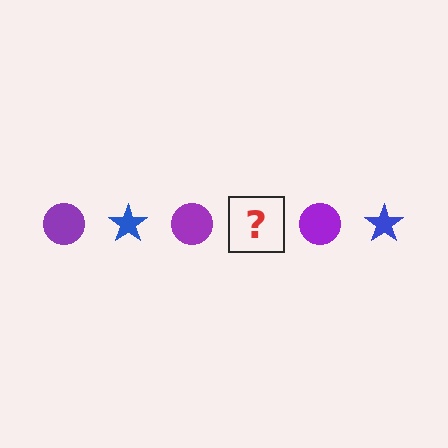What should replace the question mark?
The question mark should be replaced with a blue star.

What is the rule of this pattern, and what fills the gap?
The rule is that the pattern alternates between purple circle and blue star. The gap should be filled with a blue star.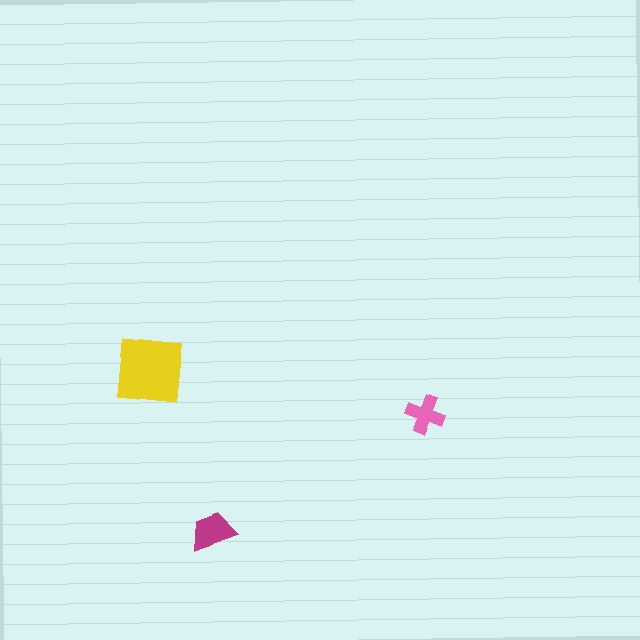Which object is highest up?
The yellow square is topmost.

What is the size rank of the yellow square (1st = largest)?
1st.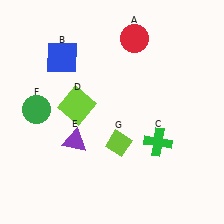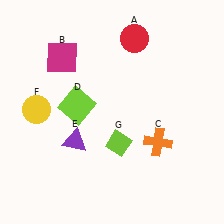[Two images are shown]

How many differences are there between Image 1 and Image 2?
There are 3 differences between the two images.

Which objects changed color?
B changed from blue to magenta. C changed from green to orange. F changed from green to yellow.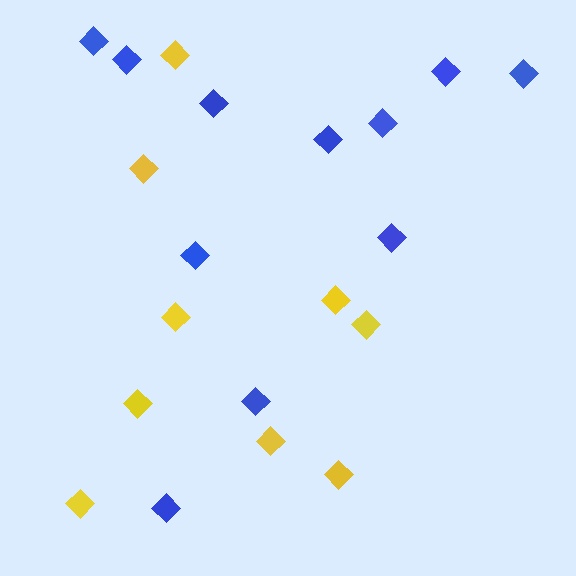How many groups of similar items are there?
There are 2 groups: one group of blue diamonds (11) and one group of yellow diamonds (9).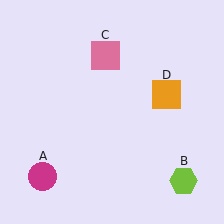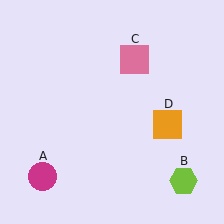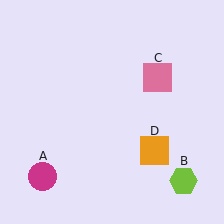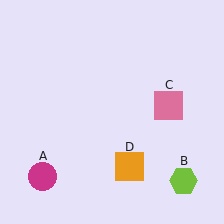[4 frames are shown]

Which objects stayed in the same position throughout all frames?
Magenta circle (object A) and lime hexagon (object B) remained stationary.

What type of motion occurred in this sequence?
The pink square (object C), orange square (object D) rotated clockwise around the center of the scene.